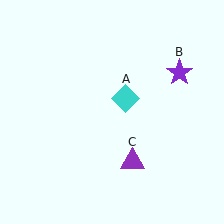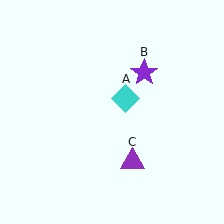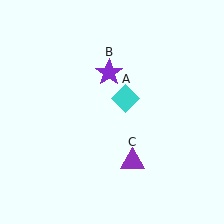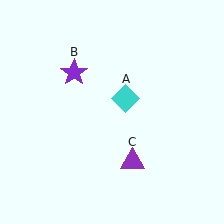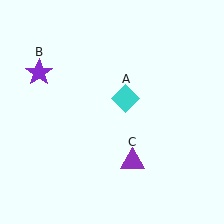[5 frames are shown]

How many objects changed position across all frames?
1 object changed position: purple star (object B).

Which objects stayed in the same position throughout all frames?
Cyan diamond (object A) and purple triangle (object C) remained stationary.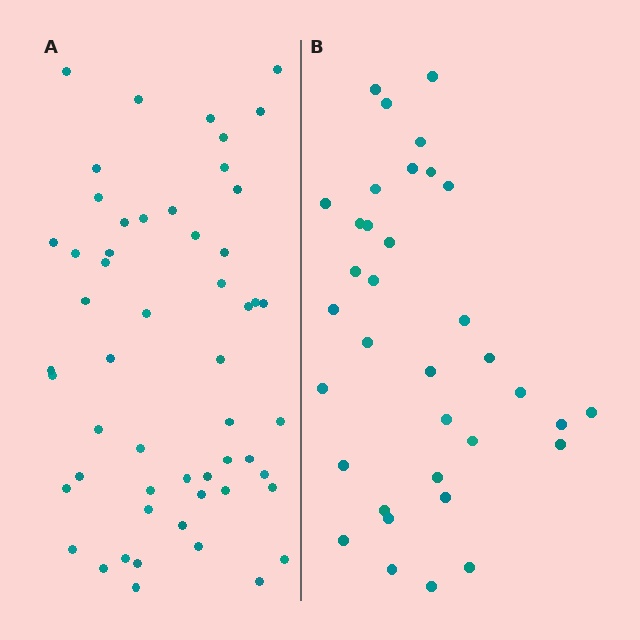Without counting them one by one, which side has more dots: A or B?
Region A (the left region) has more dots.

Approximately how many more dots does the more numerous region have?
Region A has approximately 20 more dots than region B.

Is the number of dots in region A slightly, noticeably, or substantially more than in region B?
Region A has substantially more. The ratio is roughly 1.5 to 1.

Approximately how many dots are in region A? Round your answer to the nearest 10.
About 50 dots. (The exact count is 54, which rounds to 50.)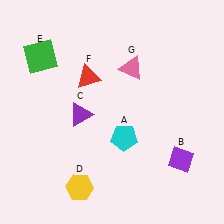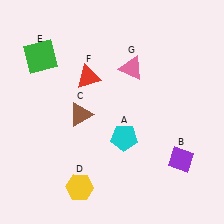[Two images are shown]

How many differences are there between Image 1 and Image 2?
There is 1 difference between the two images.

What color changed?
The triangle (C) changed from purple in Image 1 to brown in Image 2.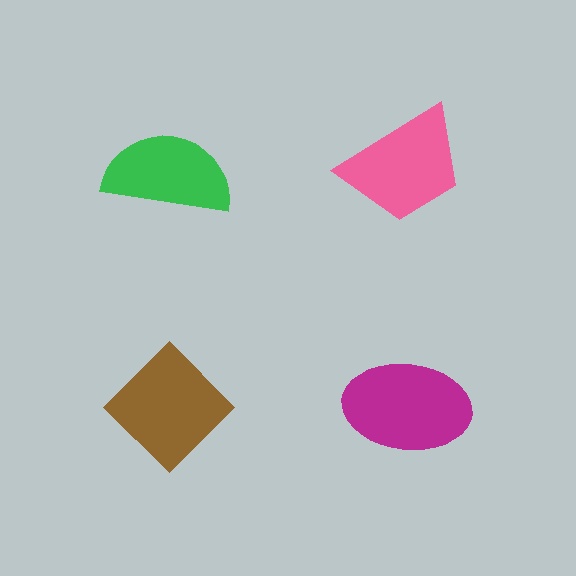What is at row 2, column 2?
A magenta ellipse.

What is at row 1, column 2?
A pink trapezoid.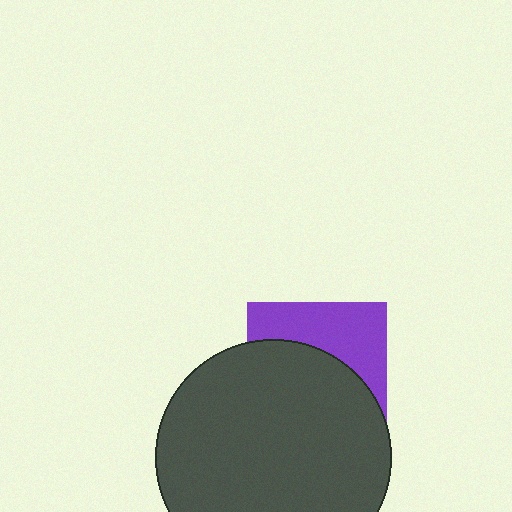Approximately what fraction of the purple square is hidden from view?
Roughly 60% of the purple square is hidden behind the dark gray circle.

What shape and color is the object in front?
The object in front is a dark gray circle.